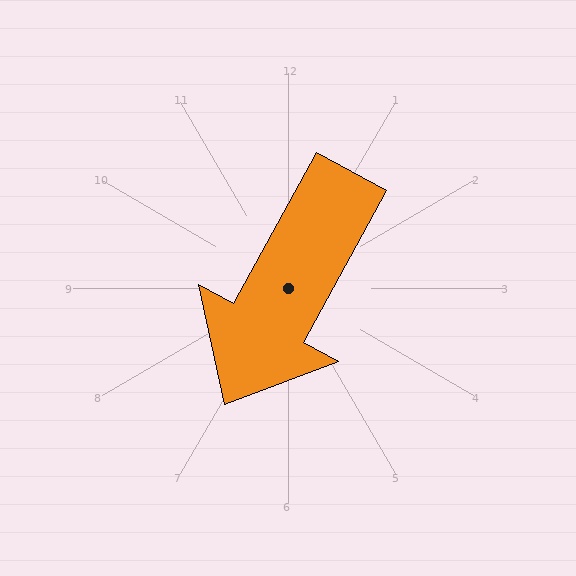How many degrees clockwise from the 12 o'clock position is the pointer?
Approximately 209 degrees.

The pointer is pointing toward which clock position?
Roughly 7 o'clock.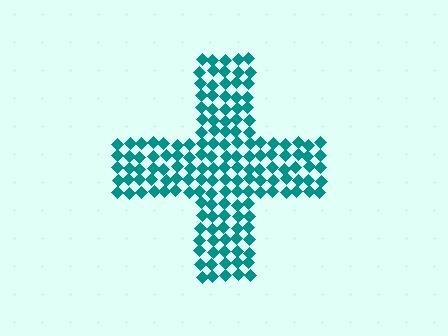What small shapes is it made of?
It is made of small diamonds.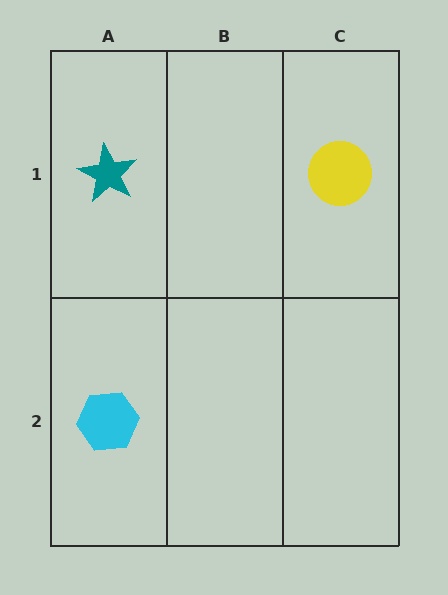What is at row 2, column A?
A cyan hexagon.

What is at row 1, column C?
A yellow circle.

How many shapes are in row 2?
1 shape.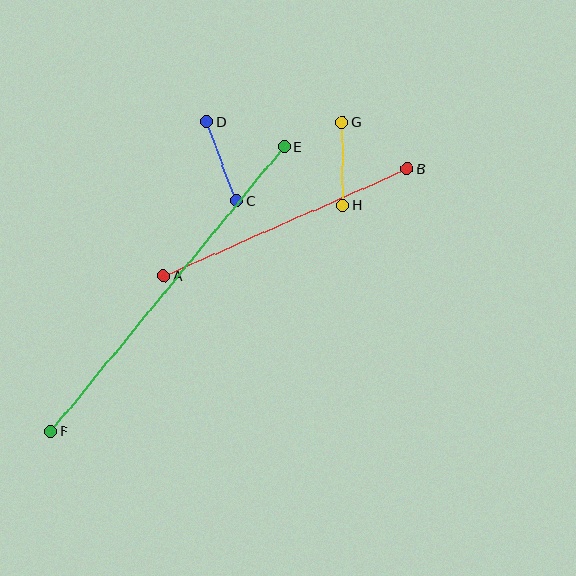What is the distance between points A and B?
The distance is approximately 266 pixels.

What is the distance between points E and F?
The distance is approximately 368 pixels.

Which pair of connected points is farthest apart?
Points E and F are farthest apart.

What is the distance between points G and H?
The distance is approximately 83 pixels.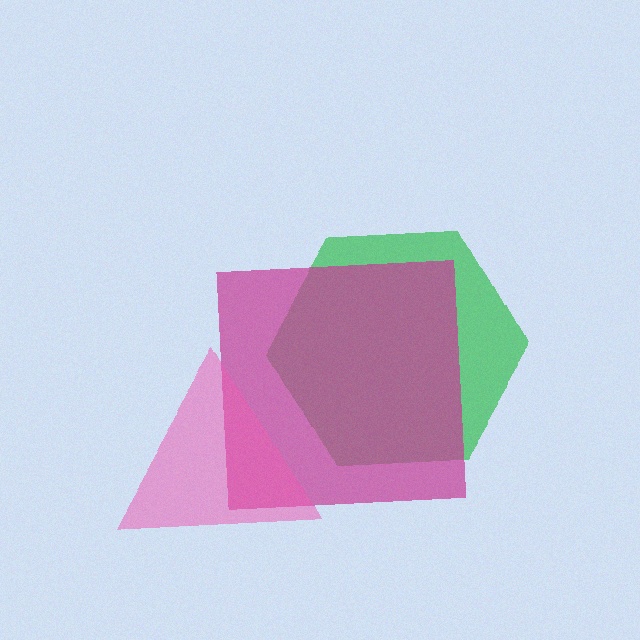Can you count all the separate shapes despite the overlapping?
Yes, there are 3 separate shapes.